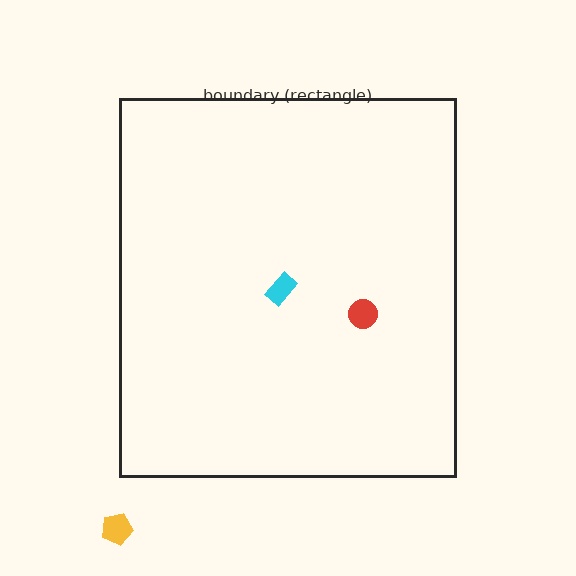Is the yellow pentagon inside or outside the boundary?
Outside.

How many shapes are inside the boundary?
2 inside, 1 outside.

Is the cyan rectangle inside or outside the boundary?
Inside.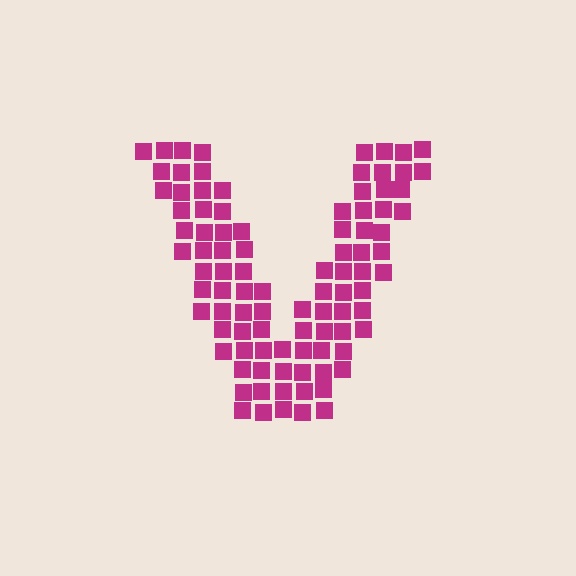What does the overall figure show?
The overall figure shows the letter V.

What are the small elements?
The small elements are squares.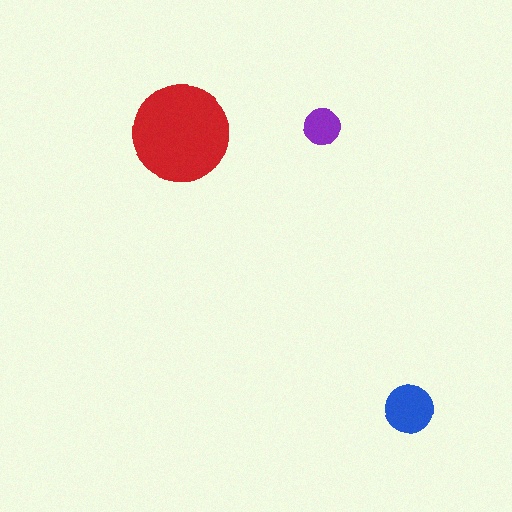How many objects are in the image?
There are 3 objects in the image.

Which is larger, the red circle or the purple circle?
The red one.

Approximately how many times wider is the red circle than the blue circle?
About 2 times wider.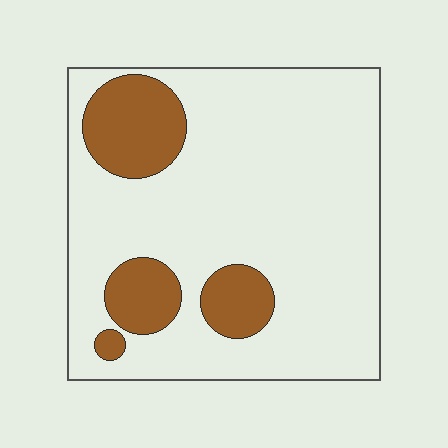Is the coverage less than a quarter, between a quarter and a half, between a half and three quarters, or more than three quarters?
Less than a quarter.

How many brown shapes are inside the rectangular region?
4.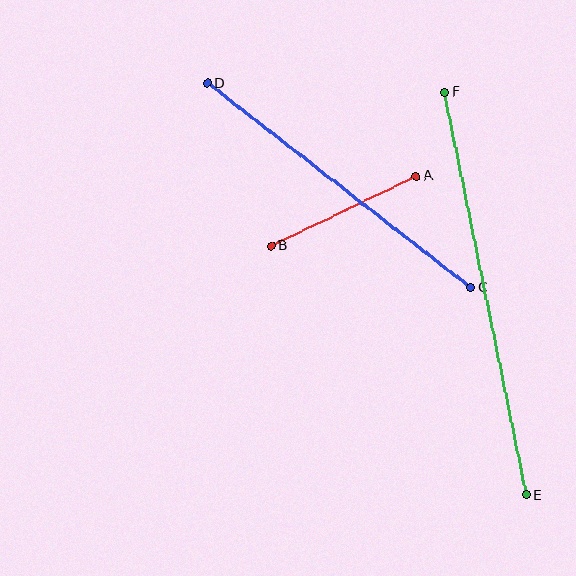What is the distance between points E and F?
The distance is approximately 412 pixels.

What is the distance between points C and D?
The distance is approximately 333 pixels.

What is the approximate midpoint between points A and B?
The midpoint is at approximately (343, 211) pixels.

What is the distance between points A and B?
The distance is approximately 161 pixels.